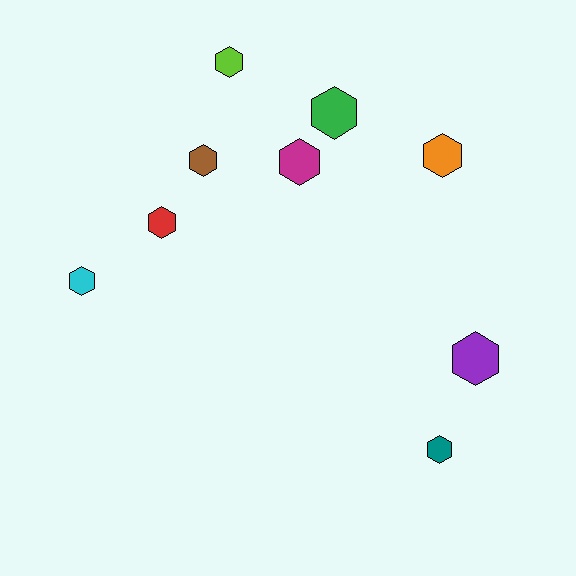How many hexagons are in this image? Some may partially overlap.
There are 9 hexagons.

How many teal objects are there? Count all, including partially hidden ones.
There is 1 teal object.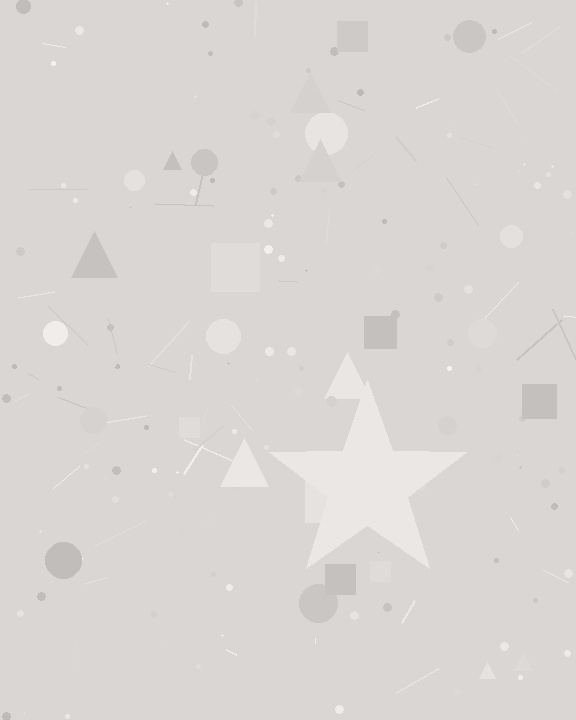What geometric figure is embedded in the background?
A star is embedded in the background.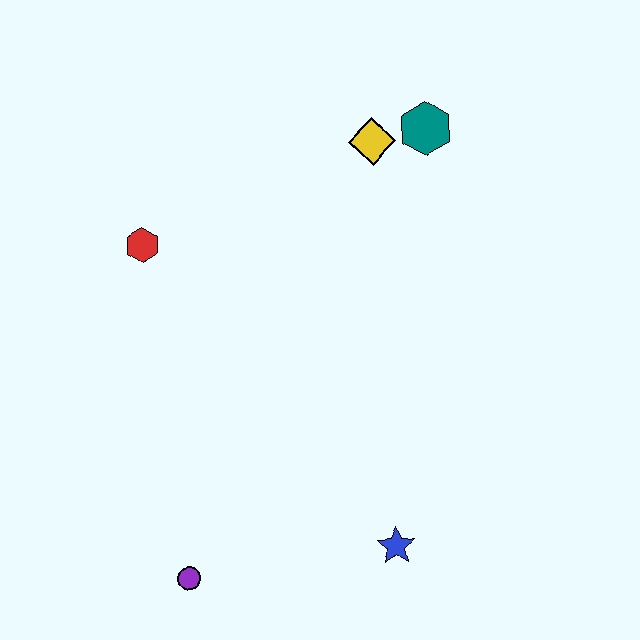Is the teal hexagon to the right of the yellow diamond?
Yes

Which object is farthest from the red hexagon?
The blue star is farthest from the red hexagon.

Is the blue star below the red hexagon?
Yes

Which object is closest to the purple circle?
The blue star is closest to the purple circle.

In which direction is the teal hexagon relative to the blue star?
The teal hexagon is above the blue star.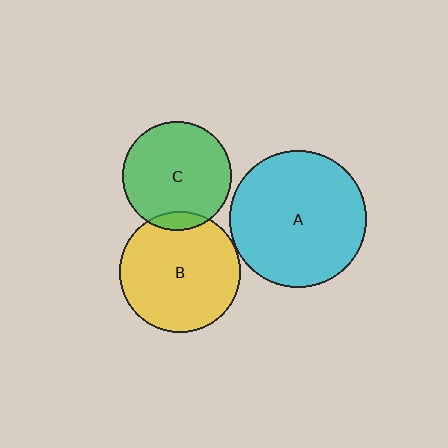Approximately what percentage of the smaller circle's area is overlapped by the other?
Approximately 10%.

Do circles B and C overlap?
Yes.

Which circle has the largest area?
Circle A (cyan).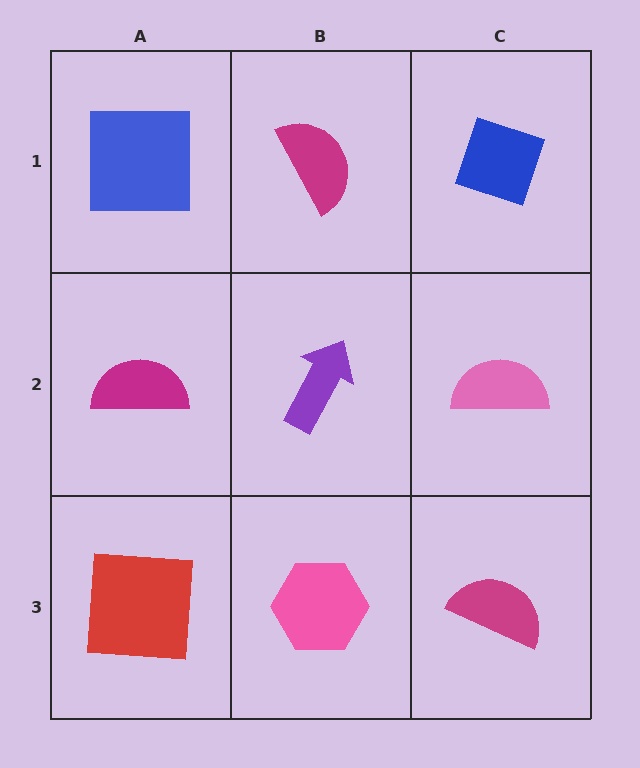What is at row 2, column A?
A magenta semicircle.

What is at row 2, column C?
A pink semicircle.